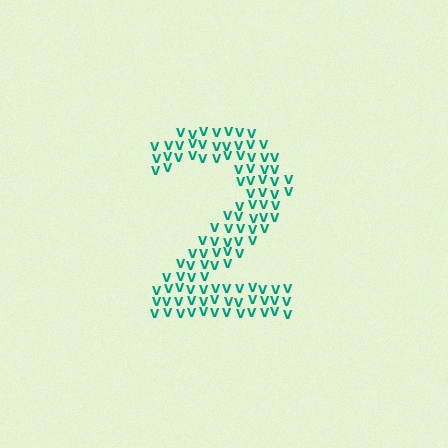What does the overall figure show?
The overall figure shows the digit 2.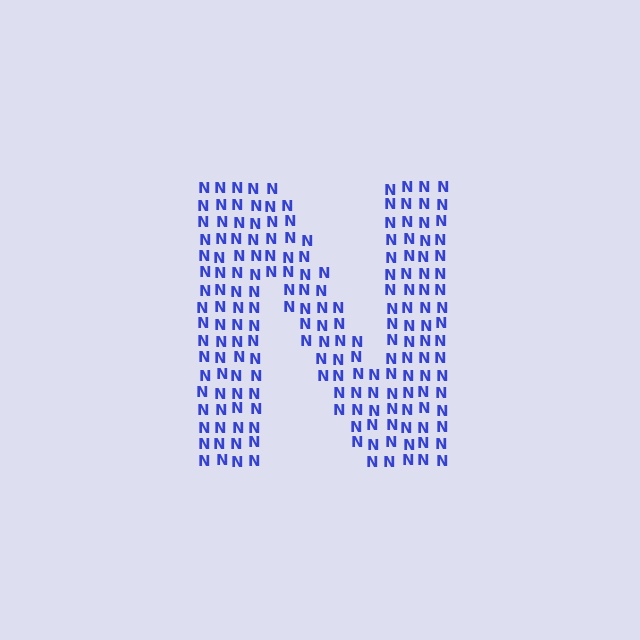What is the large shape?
The large shape is the letter N.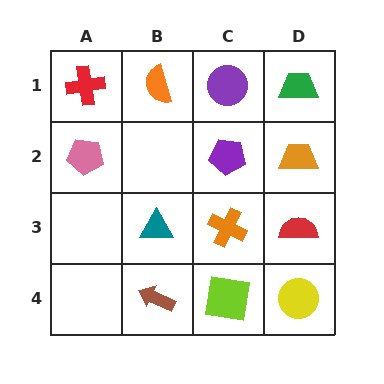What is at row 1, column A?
A red cross.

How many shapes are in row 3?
3 shapes.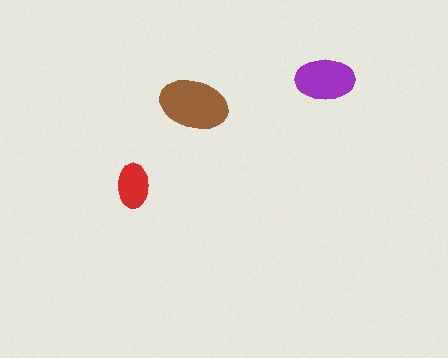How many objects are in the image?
There are 3 objects in the image.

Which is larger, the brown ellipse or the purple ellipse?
The brown one.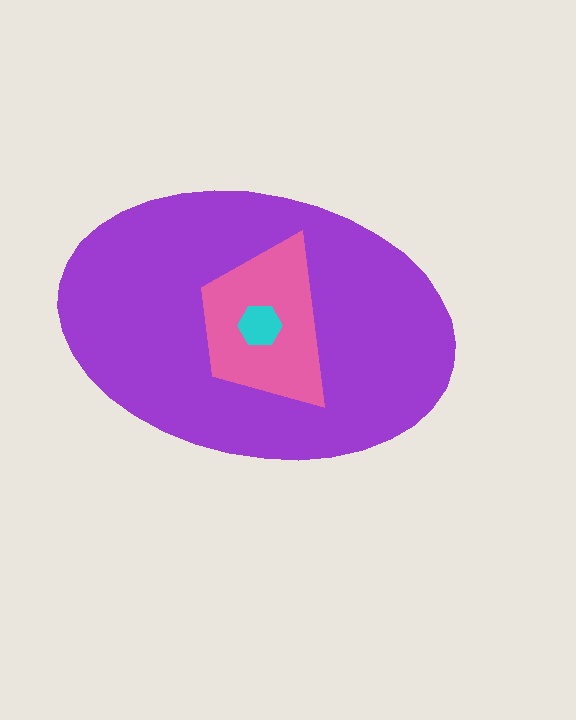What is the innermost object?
The cyan hexagon.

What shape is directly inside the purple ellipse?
The pink trapezoid.